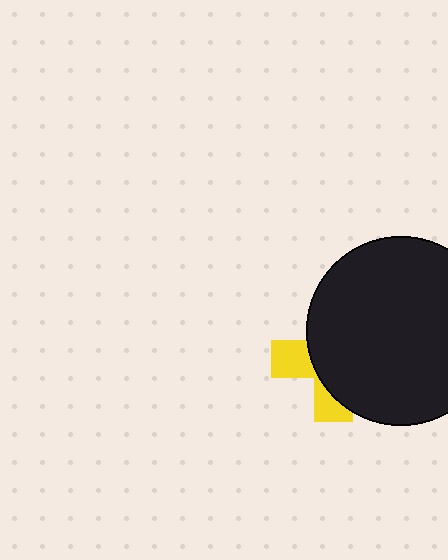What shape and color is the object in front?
The object in front is a black circle.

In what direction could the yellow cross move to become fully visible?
The yellow cross could move left. That would shift it out from behind the black circle entirely.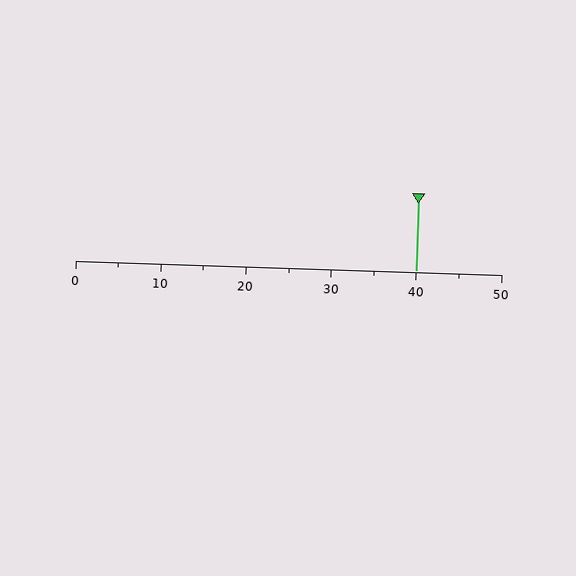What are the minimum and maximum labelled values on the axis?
The axis runs from 0 to 50.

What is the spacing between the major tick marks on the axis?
The major ticks are spaced 10 apart.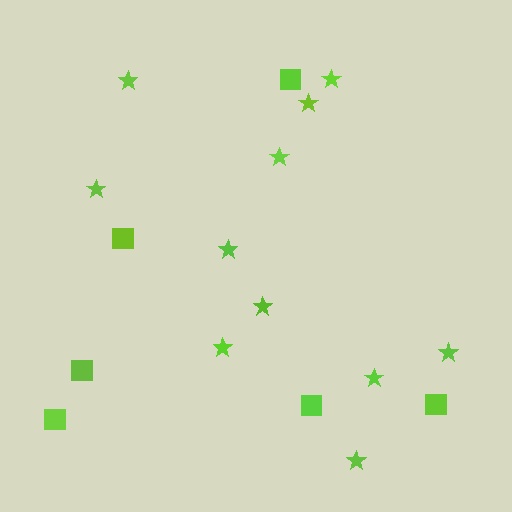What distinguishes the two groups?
There are 2 groups: one group of stars (11) and one group of squares (6).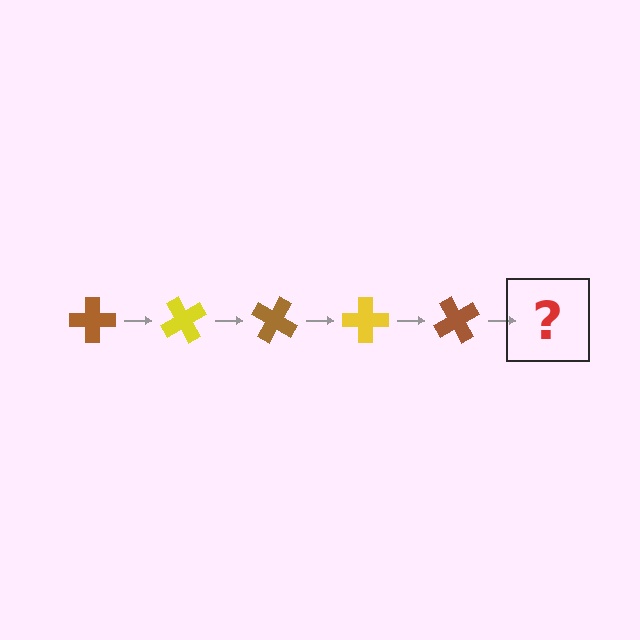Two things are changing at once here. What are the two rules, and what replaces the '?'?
The two rules are that it rotates 60 degrees each step and the color cycles through brown and yellow. The '?' should be a yellow cross, rotated 300 degrees from the start.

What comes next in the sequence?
The next element should be a yellow cross, rotated 300 degrees from the start.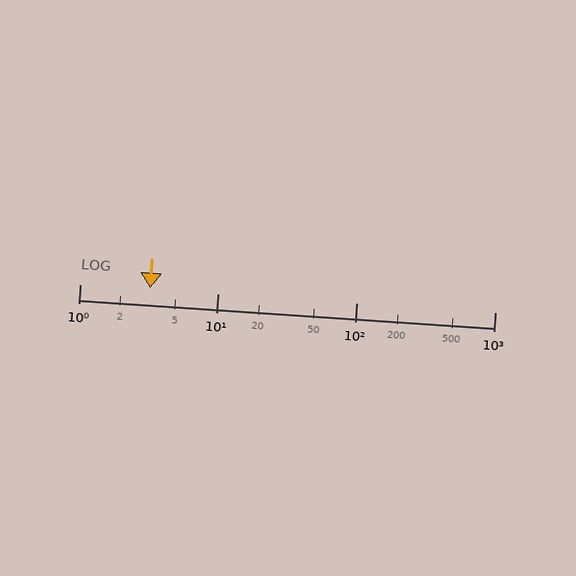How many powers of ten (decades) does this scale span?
The scale spans 3 decades, from 1 to 1000.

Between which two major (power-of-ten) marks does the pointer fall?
The pointer is between 1 and 10.